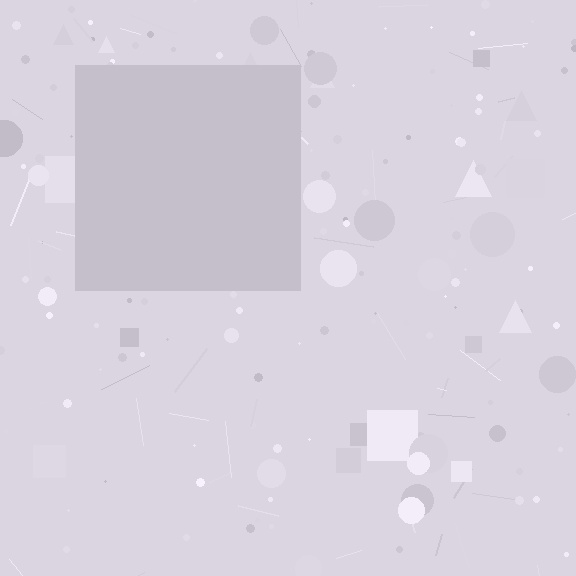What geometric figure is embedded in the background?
A square is embedded in the background.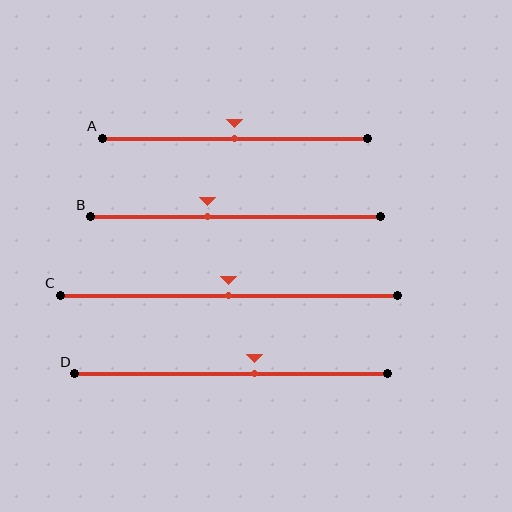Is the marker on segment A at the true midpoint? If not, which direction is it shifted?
Yes, the marker on segment A is at the true midpoint.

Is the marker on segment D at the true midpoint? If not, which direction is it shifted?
No, the marker on segment D is shifted to the right by about 8% of the segment length.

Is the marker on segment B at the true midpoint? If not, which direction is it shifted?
No, the marker on segment B is shifted to the left by about 10% of the segment length.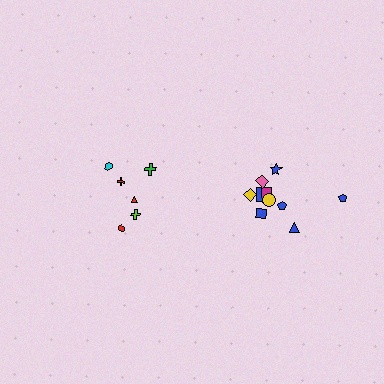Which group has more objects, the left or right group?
The right group.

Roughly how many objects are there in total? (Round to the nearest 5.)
Roughly 15 objects in total.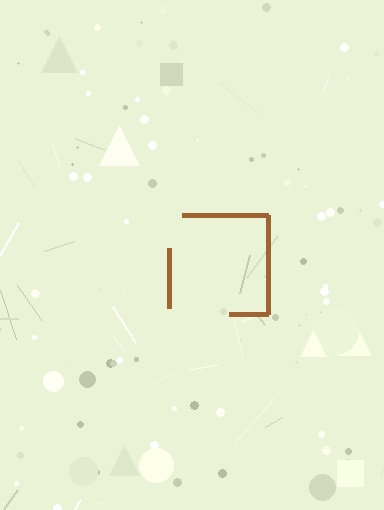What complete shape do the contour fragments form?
The contour fragments form a square.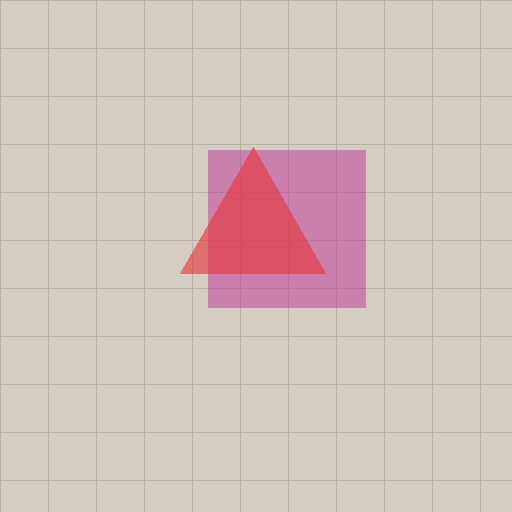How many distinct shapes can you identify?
There are 2 distinct shapes: a magenta square, a red triangle.